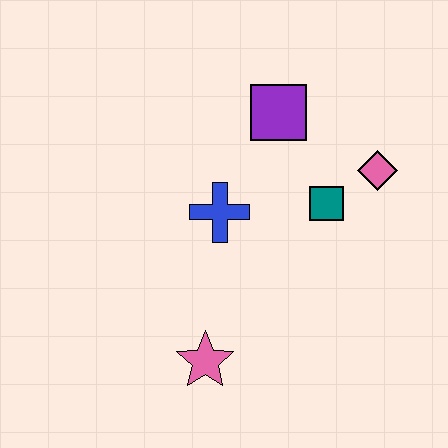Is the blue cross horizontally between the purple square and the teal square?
No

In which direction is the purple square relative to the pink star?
The purple square is above the pink star.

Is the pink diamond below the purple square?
Yes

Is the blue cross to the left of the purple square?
Yes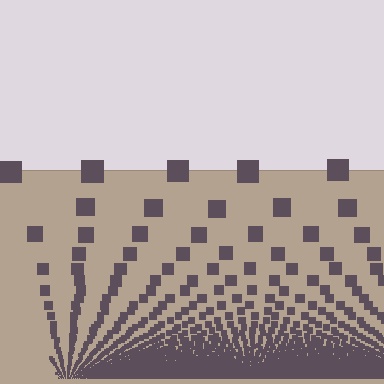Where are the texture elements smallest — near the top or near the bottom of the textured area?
Near the bottom.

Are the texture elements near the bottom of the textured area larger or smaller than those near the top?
Smaller. The gradient is inverted — elements near the bottom are smaller and denser.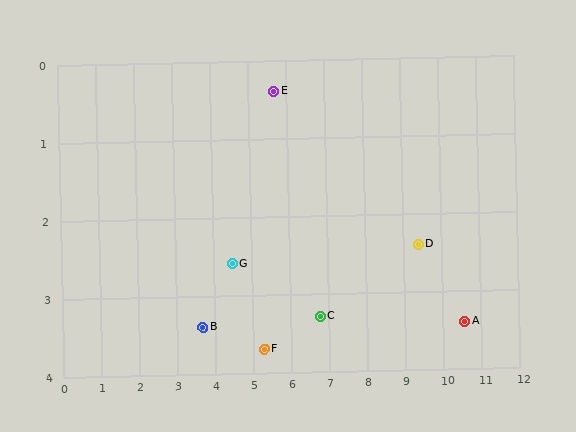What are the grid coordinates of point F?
Point F is at approximately (5.3, 3.7).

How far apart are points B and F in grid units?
Points B and F are about 1.6 grid units apart.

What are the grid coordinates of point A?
Point A is at approximately (10.6, 3.4).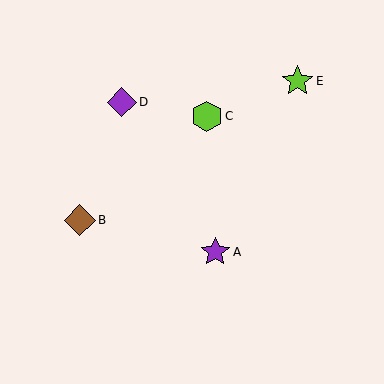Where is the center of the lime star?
The center of the lime star is at (298, 81).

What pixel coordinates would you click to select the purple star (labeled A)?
Click at (215, 252) to select the purple star A.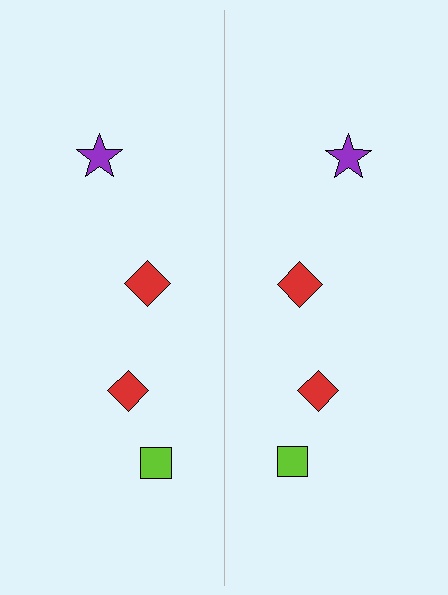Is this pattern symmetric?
Yes, this pattern has bilateral (reflection) symmetry.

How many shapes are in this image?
There are 8 shapes in this image.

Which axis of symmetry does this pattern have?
The pattern has a vertical axis of symmetry running through the center of the image.